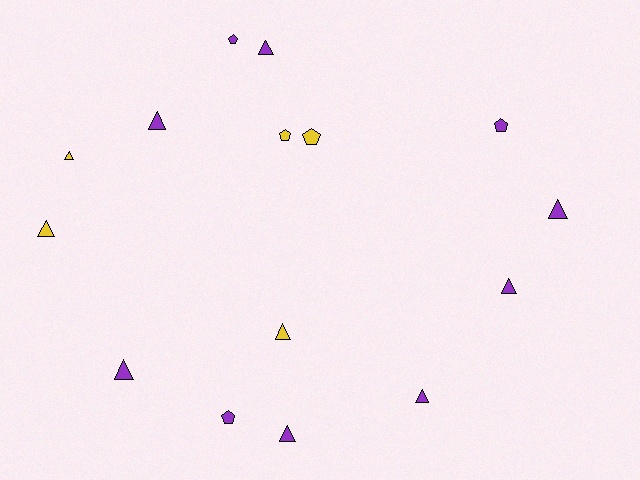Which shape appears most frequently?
Triangle, with 10 objects.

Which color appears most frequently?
Purple, with 10 objects.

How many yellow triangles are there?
There are 3 yellow triangles.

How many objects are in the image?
There are 15 objects.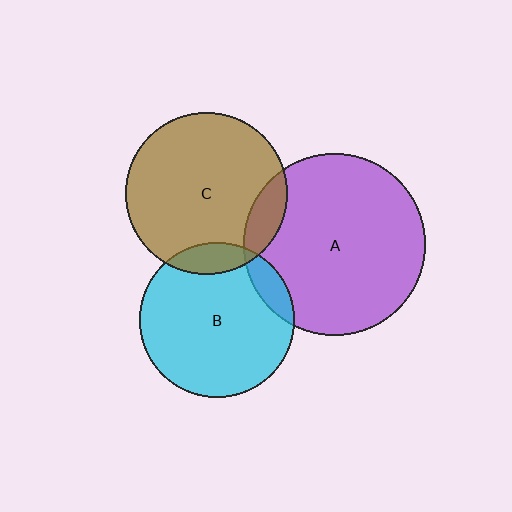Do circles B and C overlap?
Yes.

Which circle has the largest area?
Circle A (purple).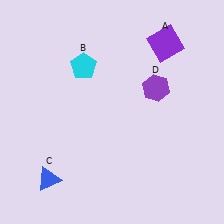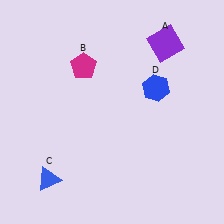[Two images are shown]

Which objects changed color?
B changed from cyan to magenta. D changed from purple to blue.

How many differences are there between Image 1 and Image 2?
There are 2 differences between the two images.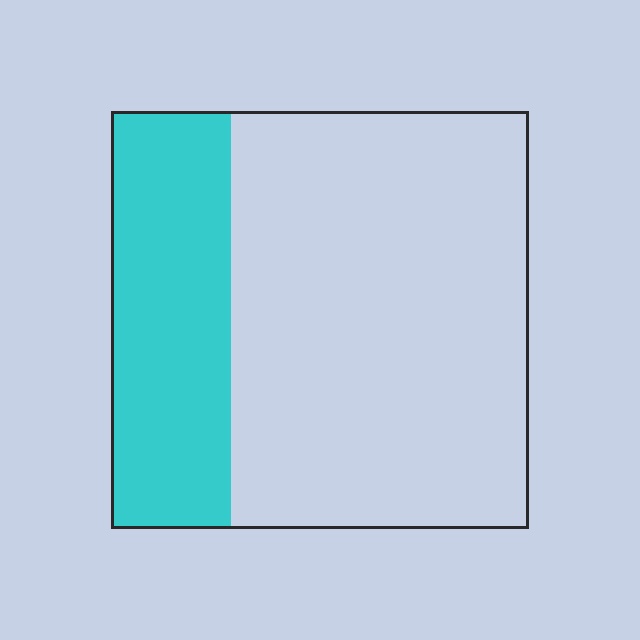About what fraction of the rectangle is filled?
About one quarter (1/4).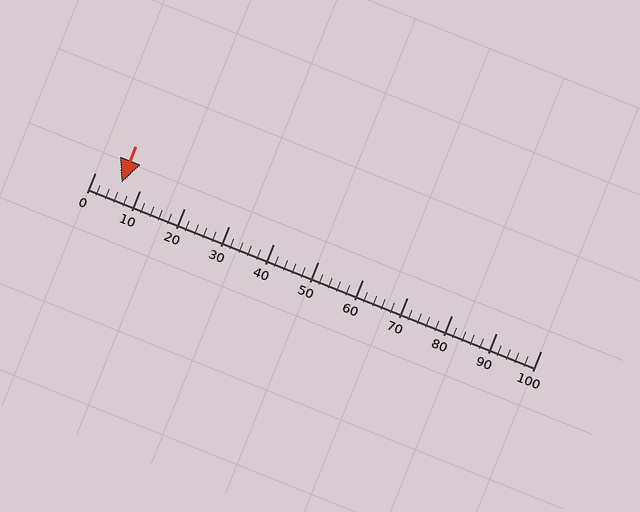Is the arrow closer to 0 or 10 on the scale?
The arrow is closer to 10.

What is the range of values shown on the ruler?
The ruler shows values from 0 to 100.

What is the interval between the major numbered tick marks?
The major tick marks are spaced 10 units apart.